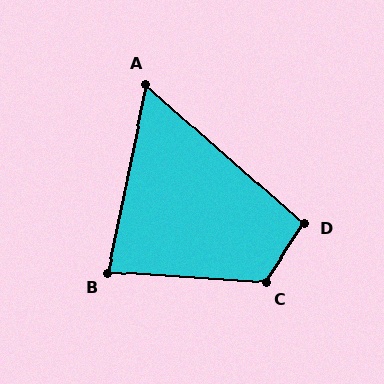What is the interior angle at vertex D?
Approximately 98 degrees (obtuse).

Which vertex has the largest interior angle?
C, at approximately 120 degrees.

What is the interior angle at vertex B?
Approximately 82 degrees (acute).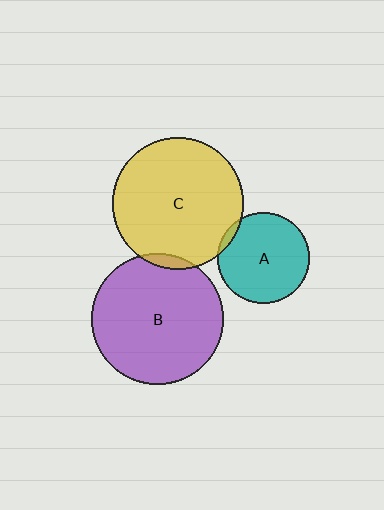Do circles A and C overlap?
Yes.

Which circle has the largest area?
Circle C (yellow).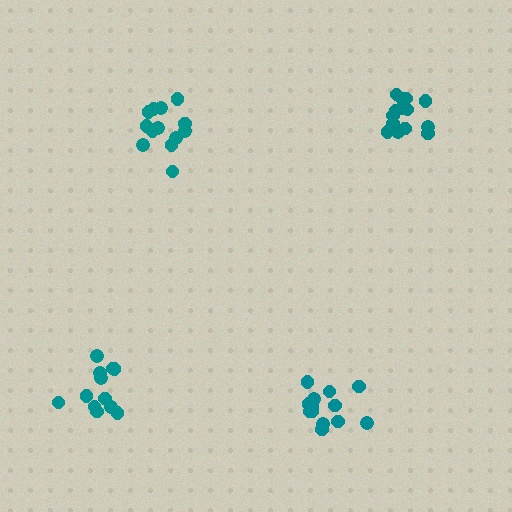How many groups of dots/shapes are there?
There are 4 groups.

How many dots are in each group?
Group 1: 12 dots, Group 2: 13 dots, Group 3: 13 dots, Group 4: 14 dots (52 total).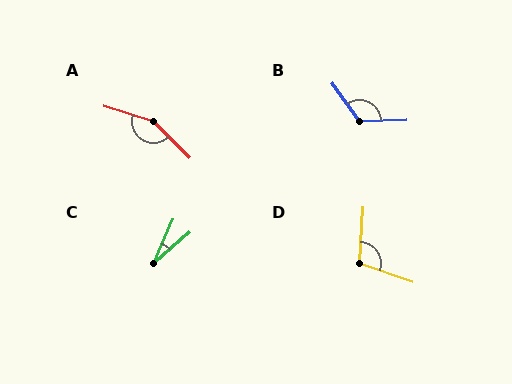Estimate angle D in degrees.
Approximately 105 degrees.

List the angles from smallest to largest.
C (26°), D (105°), B (123°), A (153°).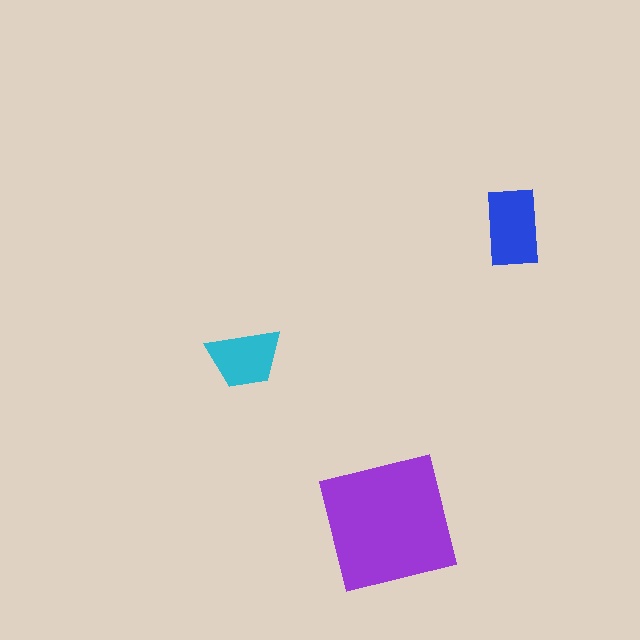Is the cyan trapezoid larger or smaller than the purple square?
Smaller.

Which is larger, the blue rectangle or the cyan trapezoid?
The blue rectangle.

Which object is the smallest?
The cyan trapezoid.